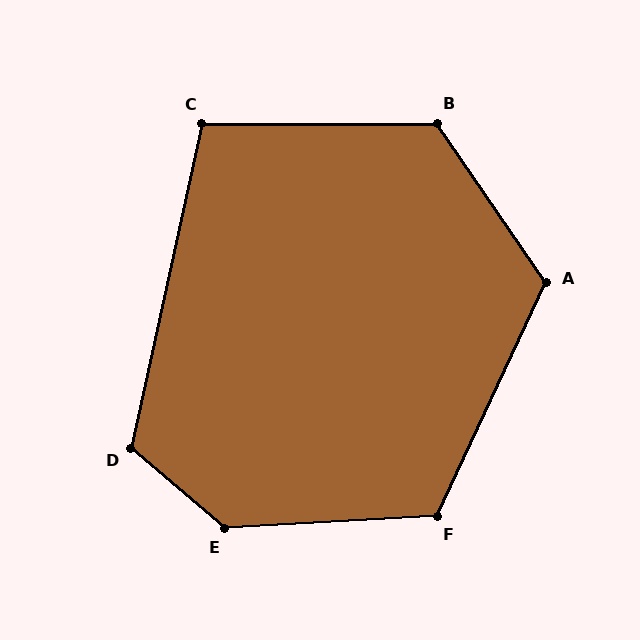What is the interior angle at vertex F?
Approximately 118 degrees (obtuse).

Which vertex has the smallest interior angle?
C, at approximately 102 degrees.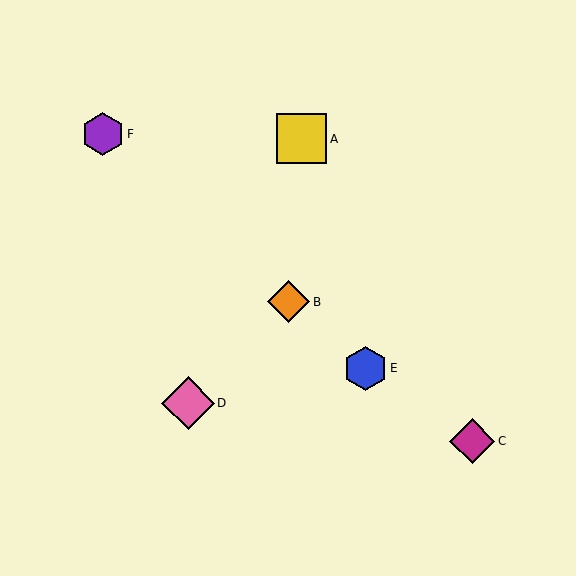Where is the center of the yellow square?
The center of the yellow square is at (302, 139).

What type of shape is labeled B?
Shape B is an orange diamond.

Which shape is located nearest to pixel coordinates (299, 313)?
The orange diamond (labeled B) at (288, 302) is nearest to that location.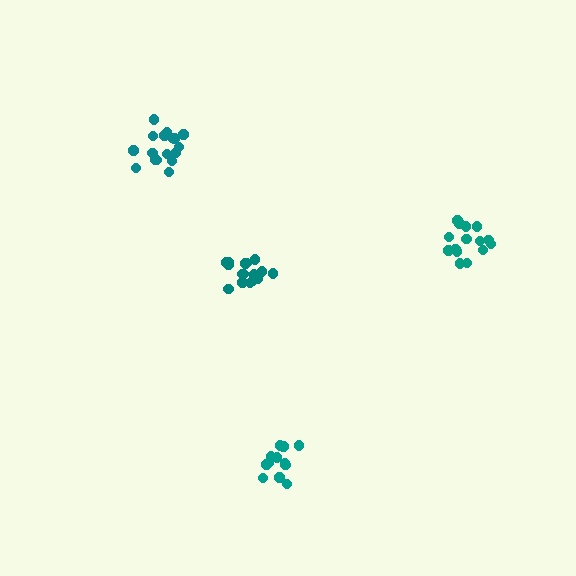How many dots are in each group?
Group 1: 17 dots, Group 2: 12 dots, Group 3: 16 dots, Group 4: 16 dots (61 total).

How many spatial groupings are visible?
There are 4 spatial groupings.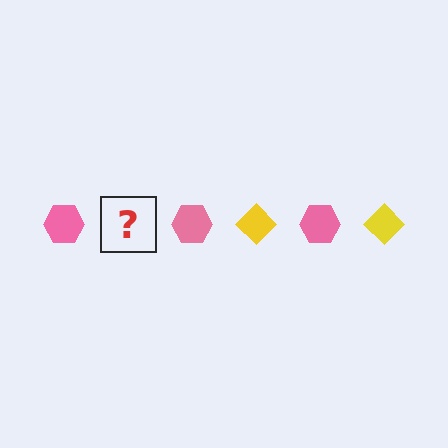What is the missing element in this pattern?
The missing element is a yellow diamond.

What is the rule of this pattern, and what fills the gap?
The rule is that the pattern alternates between pink hexagon and yellow diamond. The gap should be filled with a yellow diamond.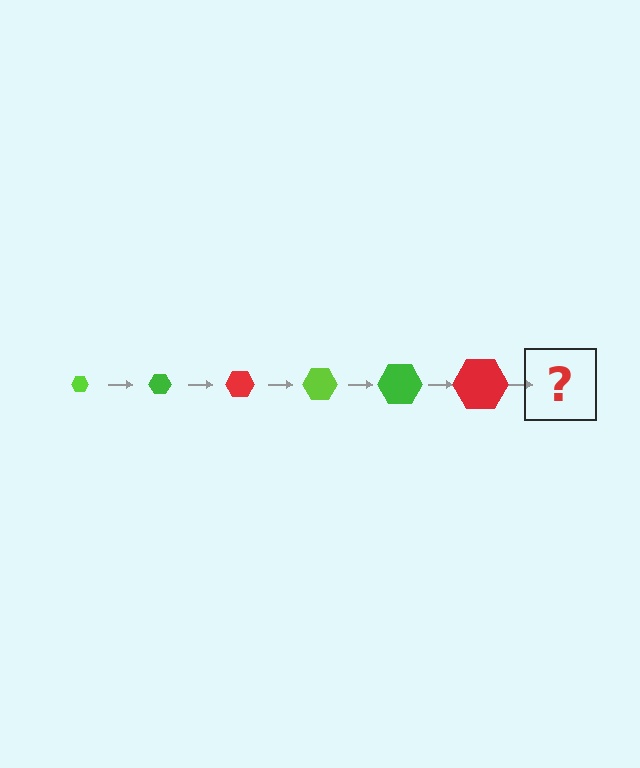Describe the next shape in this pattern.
It should be a lime hexagon, larger than the previous one.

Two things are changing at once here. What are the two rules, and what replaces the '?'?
The two rules are that the hexagon grows larger each step and the color cycles through lime, green, and red. The '?' should be a lime hexagon, larger than the previous one.